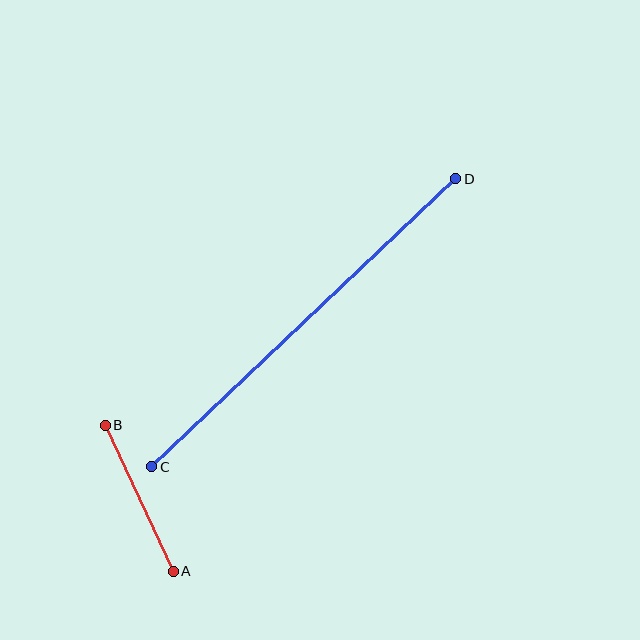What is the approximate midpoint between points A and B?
The midpoint is at approximately (139, 498) pixels.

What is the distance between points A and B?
The distance is approximately 161 pixels.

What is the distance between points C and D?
The distance is approximately 419 pixels.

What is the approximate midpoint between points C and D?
The midpoint is at approximately (304, 323) pixels.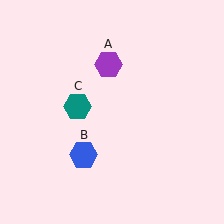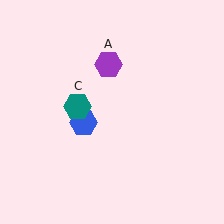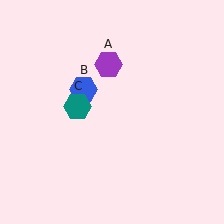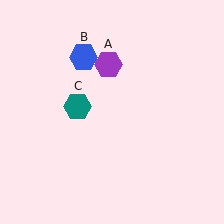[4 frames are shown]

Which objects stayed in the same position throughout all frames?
Purple hexagon (object A) and teal hexagon (object C) remained stationary.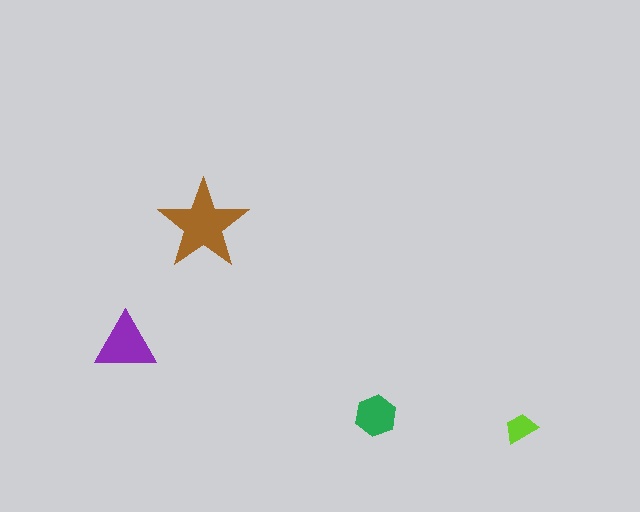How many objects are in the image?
There are 4 objects in the image.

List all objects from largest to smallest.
The brown star, the purple triangle, the green hexagon, the lime trapezoid.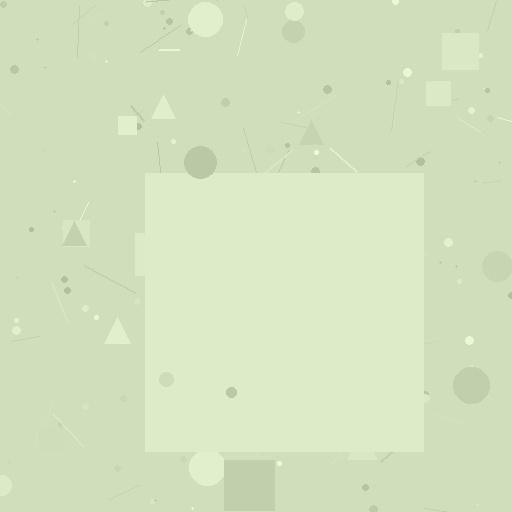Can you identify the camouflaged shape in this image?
The camouflaged shape is a square.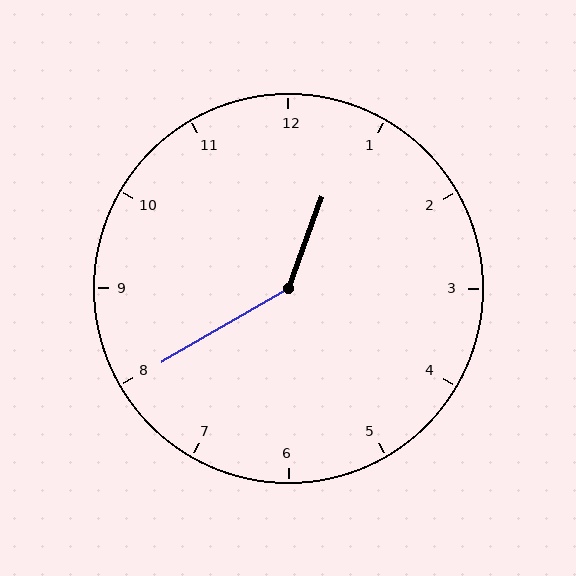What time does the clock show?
12:40.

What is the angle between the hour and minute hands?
Approximately 140 degrees.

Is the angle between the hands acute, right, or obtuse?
It is obtuse.